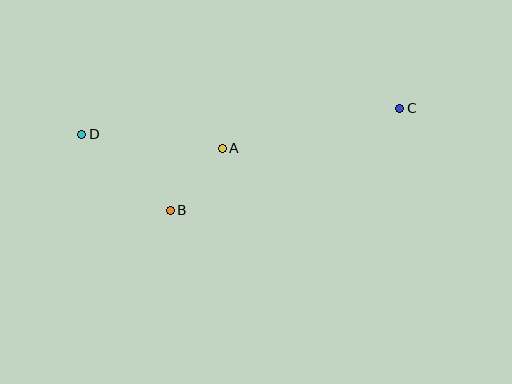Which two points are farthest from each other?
Points C and D are farthest from each other.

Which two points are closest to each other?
Points A and B are closest to each other.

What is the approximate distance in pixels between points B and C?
The distance between B and C is approximately 251 pixels.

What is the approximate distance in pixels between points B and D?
The distance between B and D is approximately 117 pixels.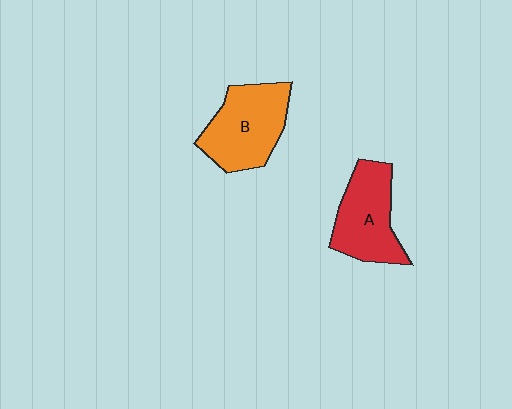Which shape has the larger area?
Shape B (orange).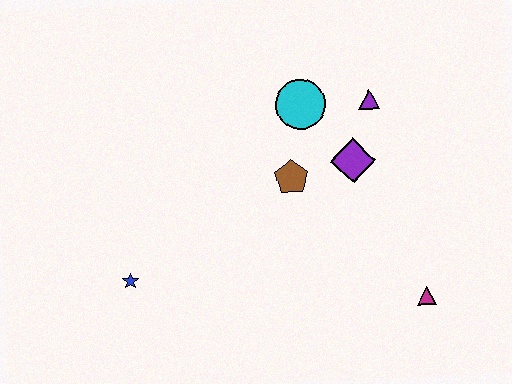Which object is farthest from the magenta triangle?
The blue star is farthest from the magenta triangle.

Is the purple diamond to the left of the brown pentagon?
No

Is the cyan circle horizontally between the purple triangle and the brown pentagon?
Yes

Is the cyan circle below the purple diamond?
No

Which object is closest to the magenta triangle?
The purple diamond is closest to the magenta triangle.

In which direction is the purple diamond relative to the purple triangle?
The purple diamond is below the purple triangle.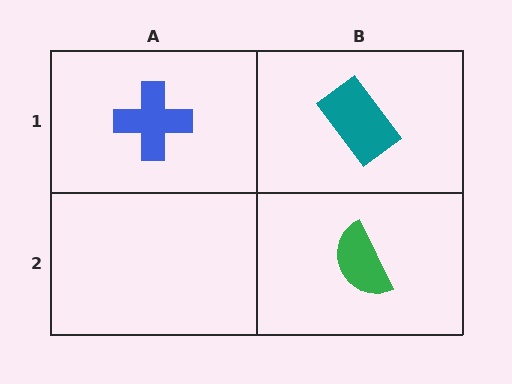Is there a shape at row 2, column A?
No, that cell is empty.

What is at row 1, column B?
A teal rectangle.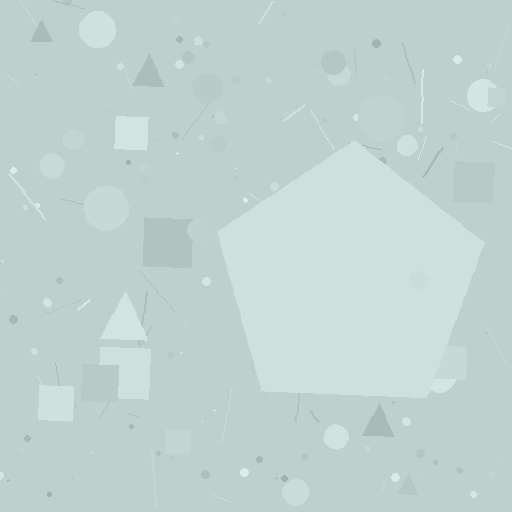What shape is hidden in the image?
A pentagon is hidden in the image.